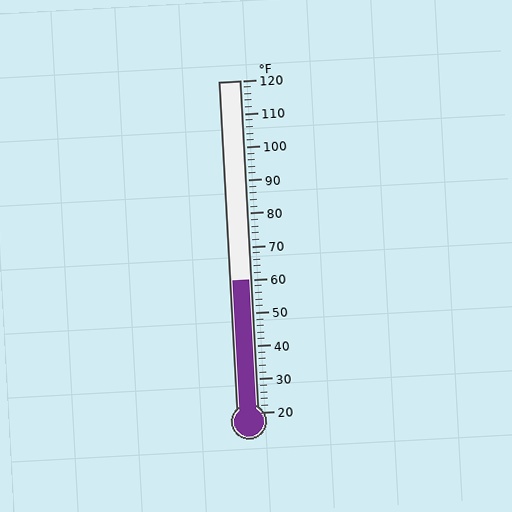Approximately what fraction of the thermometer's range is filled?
The thermometer is filled to approximately 40% of its range.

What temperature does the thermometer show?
The thermometer shows approximately 60°F.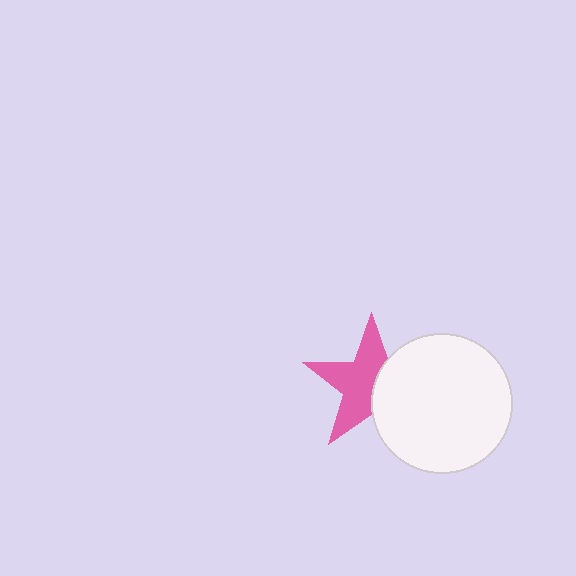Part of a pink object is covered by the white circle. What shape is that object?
It is a star.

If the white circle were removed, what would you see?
You would see the complete pink star.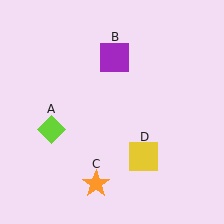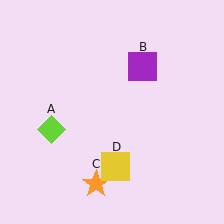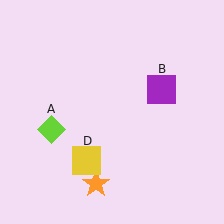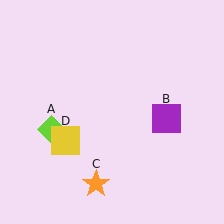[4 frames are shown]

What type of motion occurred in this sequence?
The purple square (object B), yellow square (object D) rotated clockwise around the center of the scene.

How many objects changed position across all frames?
2 objects changed position: purple square (object B), yellow square (object D).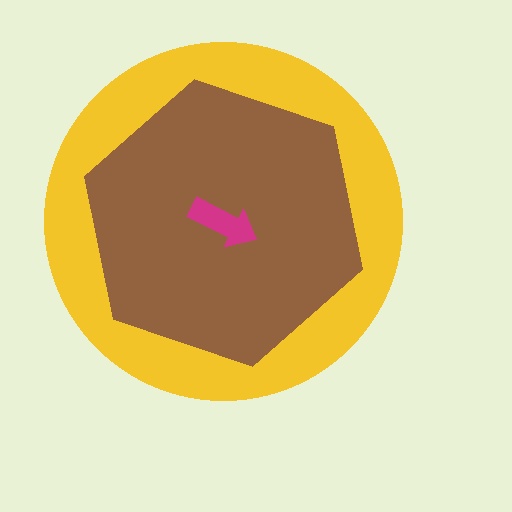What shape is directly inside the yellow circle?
The brown hexagon.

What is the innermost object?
The magenta arrow.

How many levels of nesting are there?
3.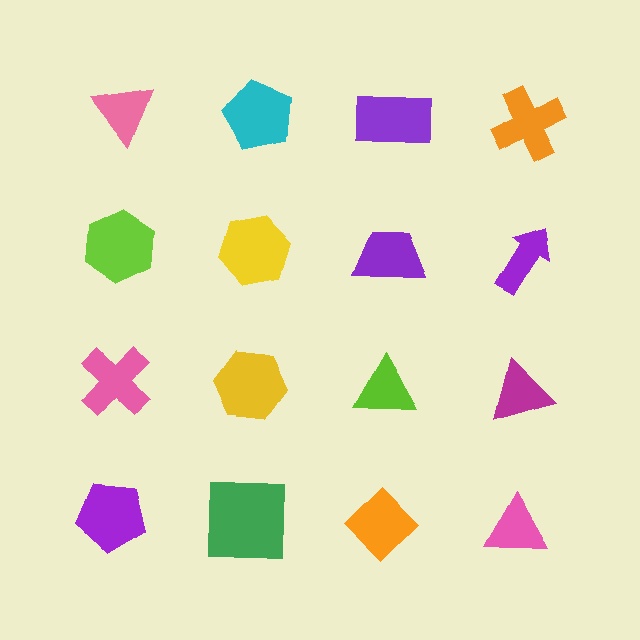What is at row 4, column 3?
An orange diamond.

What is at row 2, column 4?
A purple arrow.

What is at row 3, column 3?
A lime triangle.